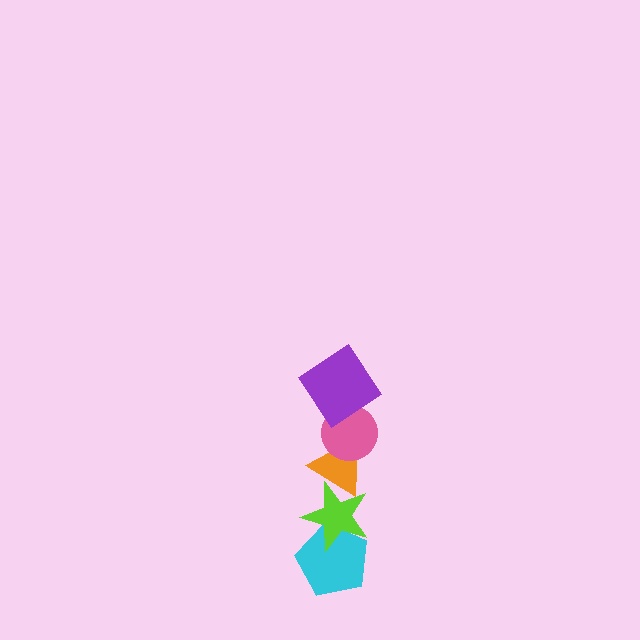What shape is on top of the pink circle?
The purple diamond is on top of the pink circle.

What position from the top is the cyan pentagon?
The cyan pentagon is 5th from the top.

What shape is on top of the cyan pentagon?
The lime star is on top of the cyan pentagon.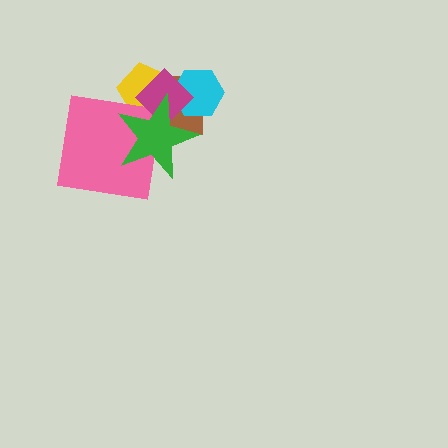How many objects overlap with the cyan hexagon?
3 objects overlap with the cyan hexagon.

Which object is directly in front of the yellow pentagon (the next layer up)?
The magenta diamond is directly in front of the yellow pentagon.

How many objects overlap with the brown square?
5 objects overlap with the brown square.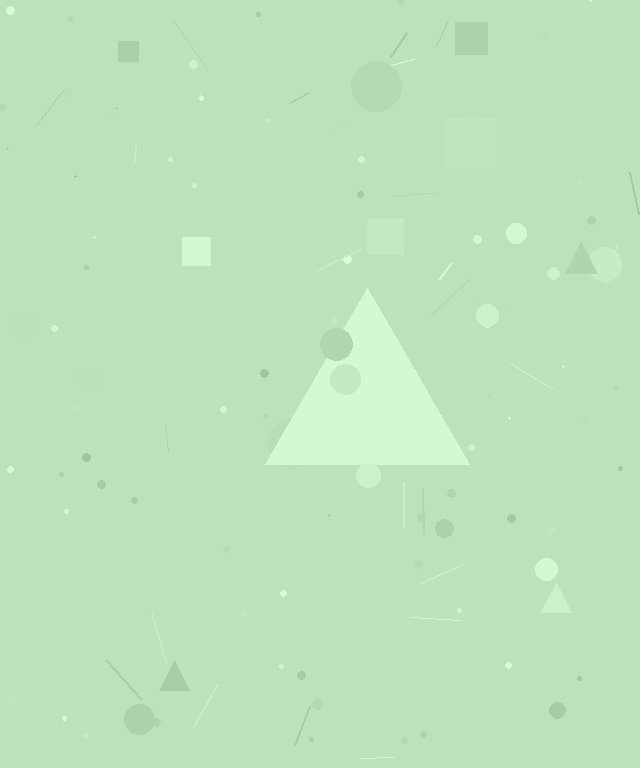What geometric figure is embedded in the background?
A triangle is embedded in the background.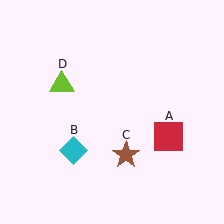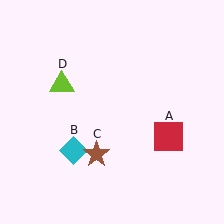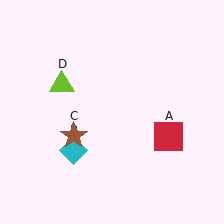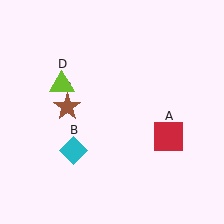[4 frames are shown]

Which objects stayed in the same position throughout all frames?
Red square (object A) and cyan diamond (object B) and lime triangle (object D) remained stationary.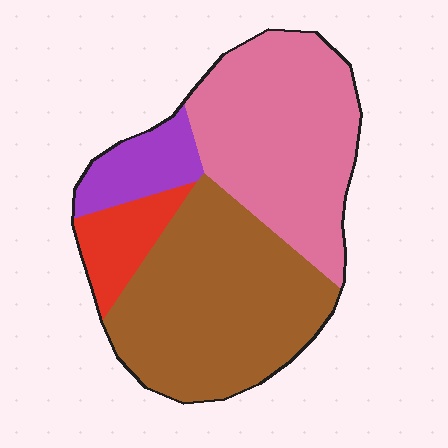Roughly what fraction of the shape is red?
Red covers around 10% of the shape.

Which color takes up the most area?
Brown, at roughly 45%.